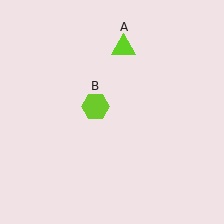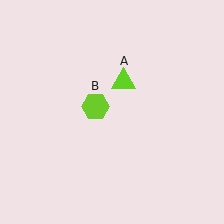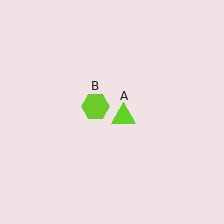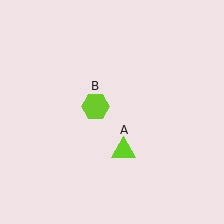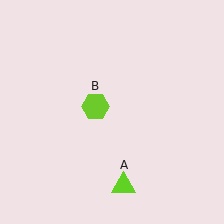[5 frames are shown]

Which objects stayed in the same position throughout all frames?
Lime hexagon (object B) remained stationary.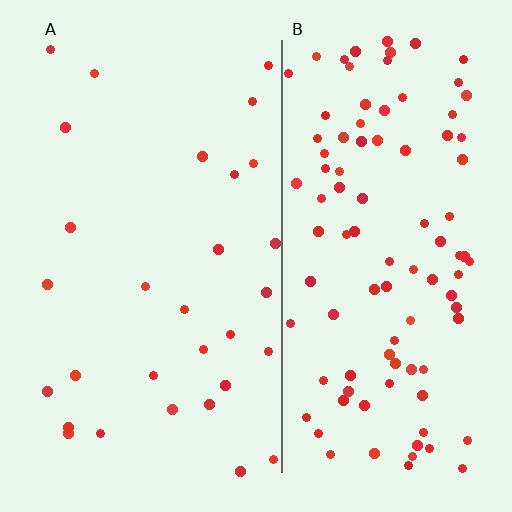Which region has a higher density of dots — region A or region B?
B (the right).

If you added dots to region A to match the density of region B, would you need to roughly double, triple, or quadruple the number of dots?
Approximately triple.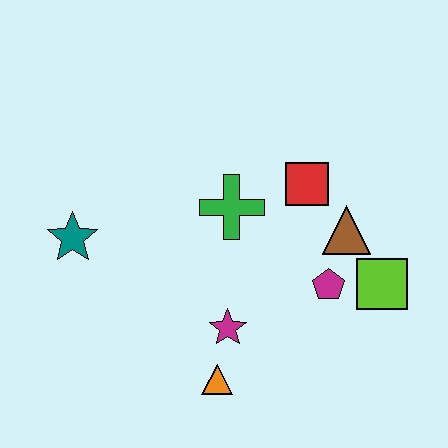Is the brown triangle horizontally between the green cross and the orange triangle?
No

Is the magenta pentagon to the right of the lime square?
No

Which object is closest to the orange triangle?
The magenta star is closest to the orange triangle.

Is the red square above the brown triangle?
Yes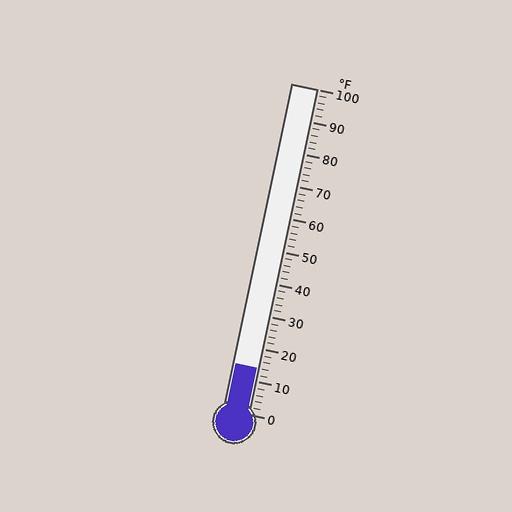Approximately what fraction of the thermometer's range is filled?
The thermometer is filled to approximately 15% of its range.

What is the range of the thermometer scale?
The thermometer scale ranges from 0°F to 100°F.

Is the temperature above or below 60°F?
The temperature is below 60°F.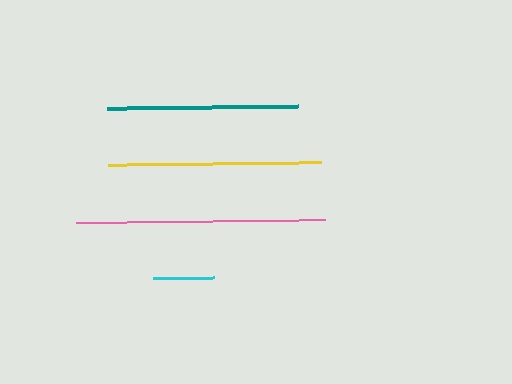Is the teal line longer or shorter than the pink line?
The pink line is longer than the teal line.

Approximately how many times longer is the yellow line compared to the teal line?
The yellow line is approximately 1.1 times the length of the teal line.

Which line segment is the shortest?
The cyan line is the shortest at approximately 61 pixels.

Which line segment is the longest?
The pink line is the longest at approximately 248 pixels.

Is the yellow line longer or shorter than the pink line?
The pink line is longer than the yellow line.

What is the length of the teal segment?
The teal segment is approximately 191 pixels long.